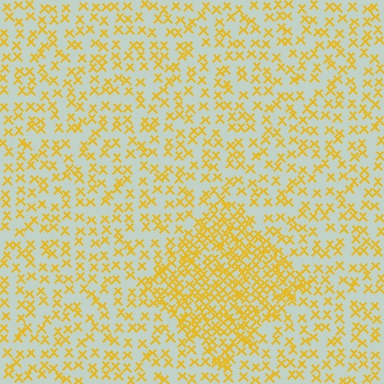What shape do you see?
I see a diamond.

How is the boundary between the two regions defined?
The boundary is defined by a change in element density (approximately 2.2x ratio). All elements are the same color, size, and shape.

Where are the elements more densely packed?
The elements are more densely packed inside the diamond boundary.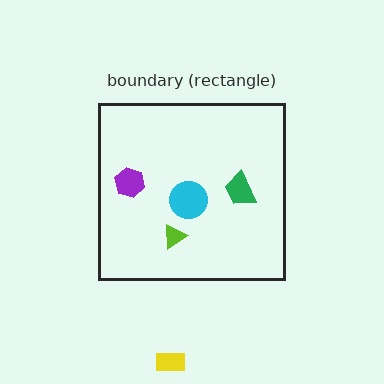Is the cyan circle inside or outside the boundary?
Inside.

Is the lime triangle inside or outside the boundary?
Inside.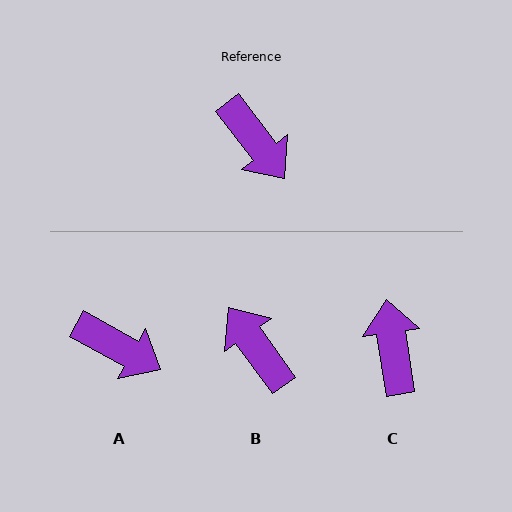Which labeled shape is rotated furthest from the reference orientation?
B, about 179 degrees away.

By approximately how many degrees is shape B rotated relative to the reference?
Approximately 179 degrees counter-clockwise.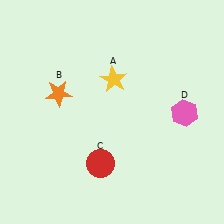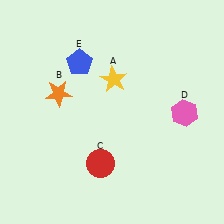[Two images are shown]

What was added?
A blue pentagon (E) was added in Image 2.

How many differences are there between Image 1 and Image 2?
There is 1 difference between the two images.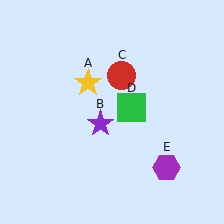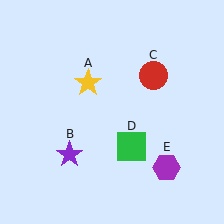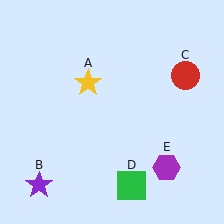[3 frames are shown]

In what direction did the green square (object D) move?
The green square (object D) moved down.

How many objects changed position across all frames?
3 objects changed position: purple star (object B), red circle (object C), green square (object D).